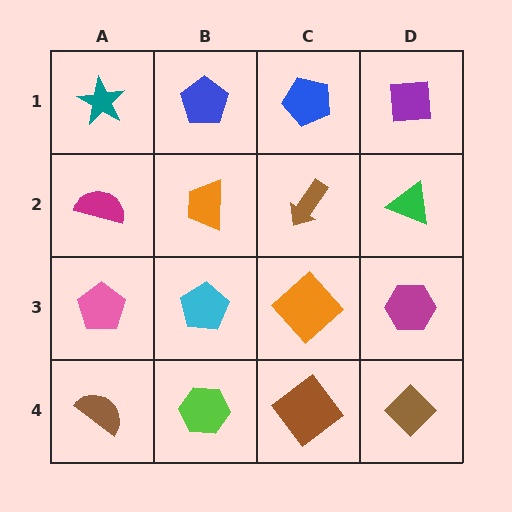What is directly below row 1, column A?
A magenta semicircle.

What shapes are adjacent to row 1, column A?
A magenta semicircle (row 2, column A), a blue pentagon (row 1, column B).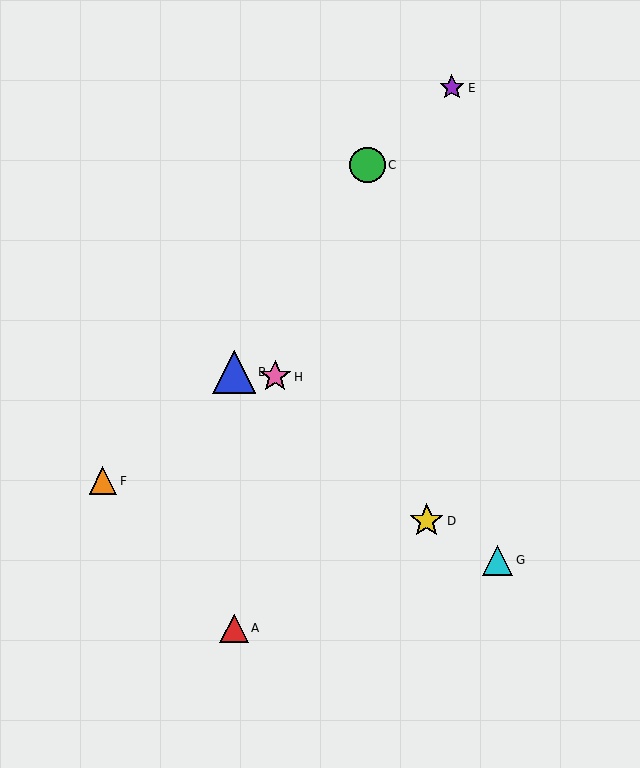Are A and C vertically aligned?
No, A is at x≈234 and C is at x≈367.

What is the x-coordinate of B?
Object B is at x≈234.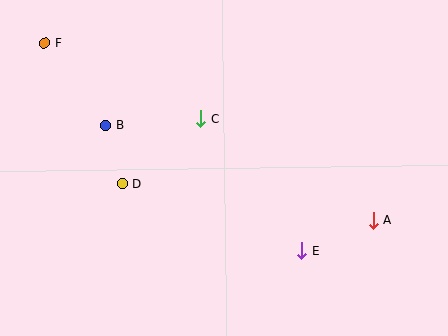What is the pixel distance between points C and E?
The distance between C and E is 166 pixels.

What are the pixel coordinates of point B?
Point B is at (106, 126).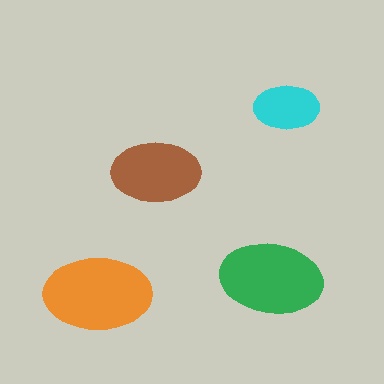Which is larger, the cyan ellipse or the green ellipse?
The green one.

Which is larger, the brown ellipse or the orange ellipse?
The orange one.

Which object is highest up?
The cyan ellipse is topmost.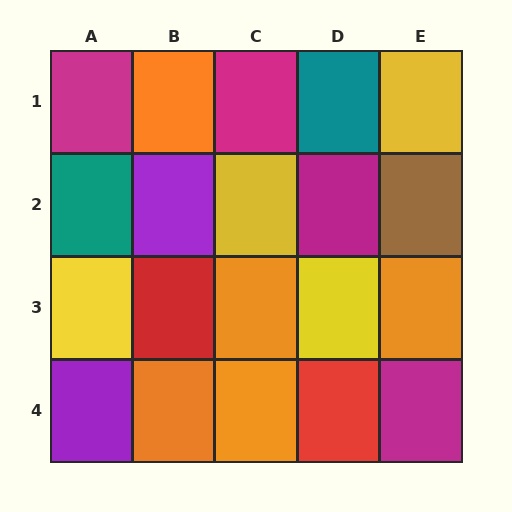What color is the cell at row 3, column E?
Orange.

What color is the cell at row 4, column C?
Orange.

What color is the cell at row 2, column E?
Brown.